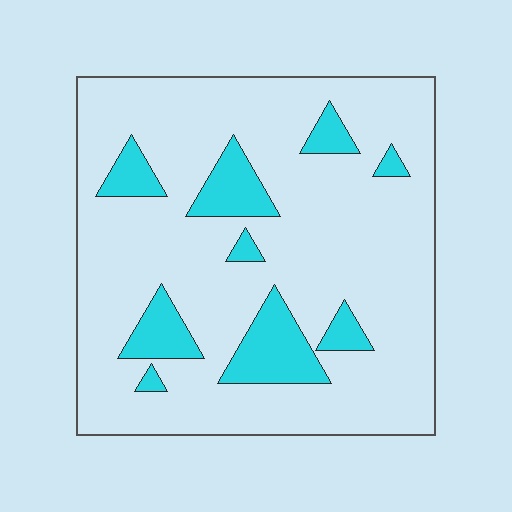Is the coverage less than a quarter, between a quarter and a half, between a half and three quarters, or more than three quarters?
Less than a quarter.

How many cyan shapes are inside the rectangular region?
9.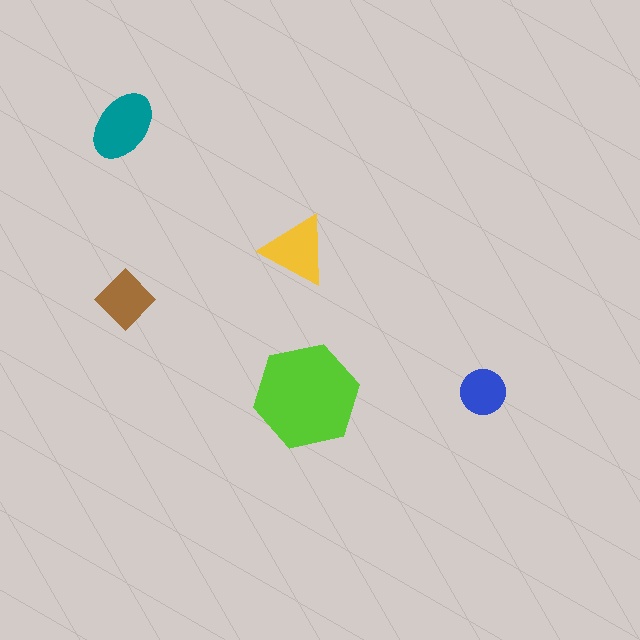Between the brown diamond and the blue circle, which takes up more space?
The brown diamond.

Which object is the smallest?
The blue circle.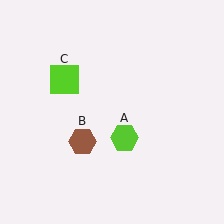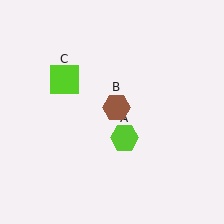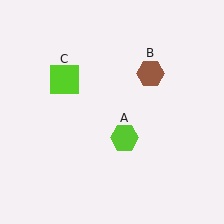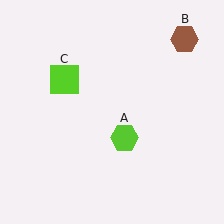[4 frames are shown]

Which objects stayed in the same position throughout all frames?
Lime hexagon (object A) and lime square (object C) remained stationary.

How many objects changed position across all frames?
1 object changed position: brown hexagon (object B).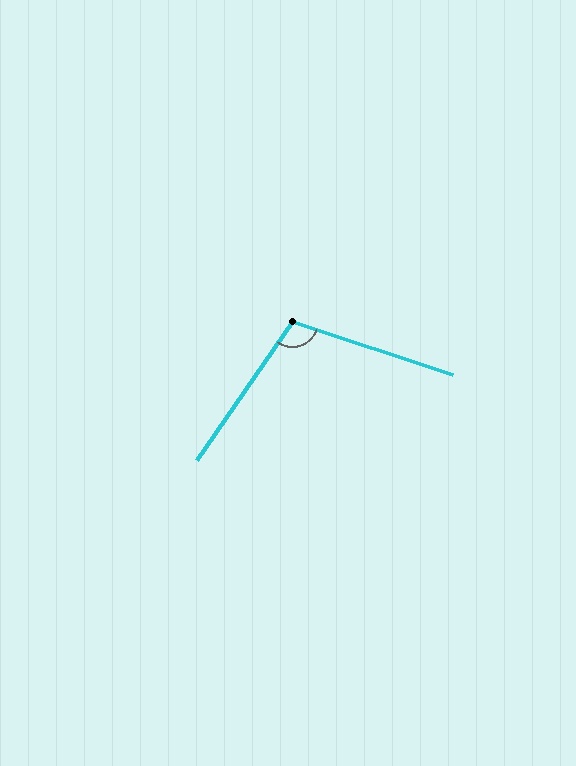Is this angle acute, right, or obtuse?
It is obtuse.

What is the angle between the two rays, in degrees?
Approximately 106 degrees.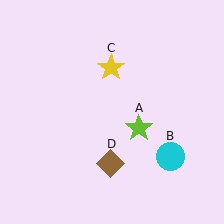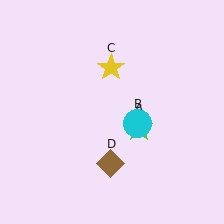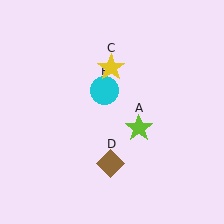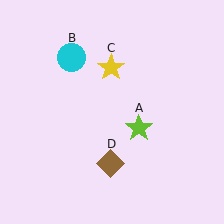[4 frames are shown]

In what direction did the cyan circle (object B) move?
The cyan circle (object B) moved up and to the left.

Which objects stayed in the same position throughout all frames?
Lime star (object A) and yellow star (object C) and brown diamond (object D) remained stationary.